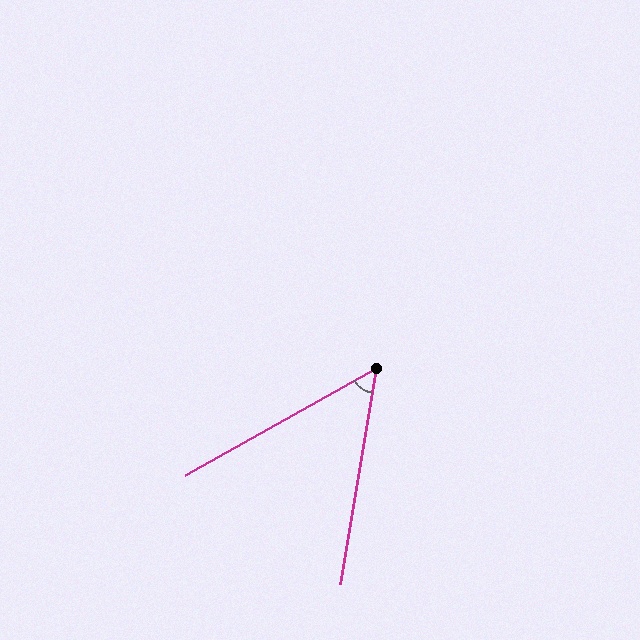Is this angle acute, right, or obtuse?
It is acute.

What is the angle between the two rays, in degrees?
Approximately 51 degrees.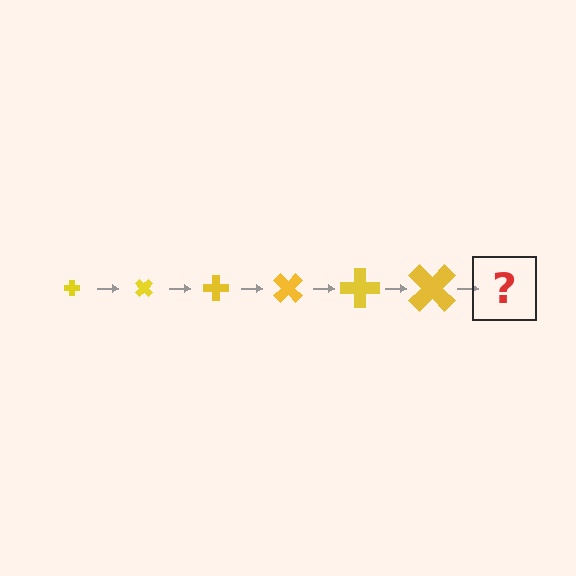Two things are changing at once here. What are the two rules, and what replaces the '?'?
The two rules are that the cross grows larger each step and it rotates 45 degrees each step. The '?' should be a cross, larger than the previous one and rotated 270 degrees from the start.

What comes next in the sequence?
The next element should be a cross, larger than the previous one and rotated 270 degrees from the start.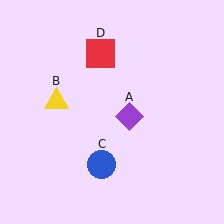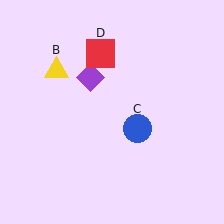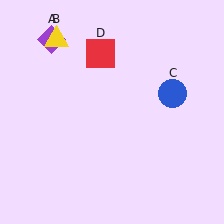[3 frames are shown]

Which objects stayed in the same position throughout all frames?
Red square (object D) remained stationary.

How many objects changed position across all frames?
3 objects changed position: purple diamond (object A), yellow triangle (object B), blue circle (object C).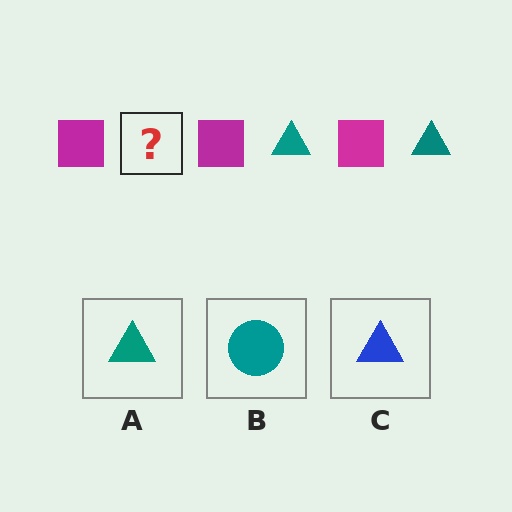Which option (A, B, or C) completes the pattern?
A.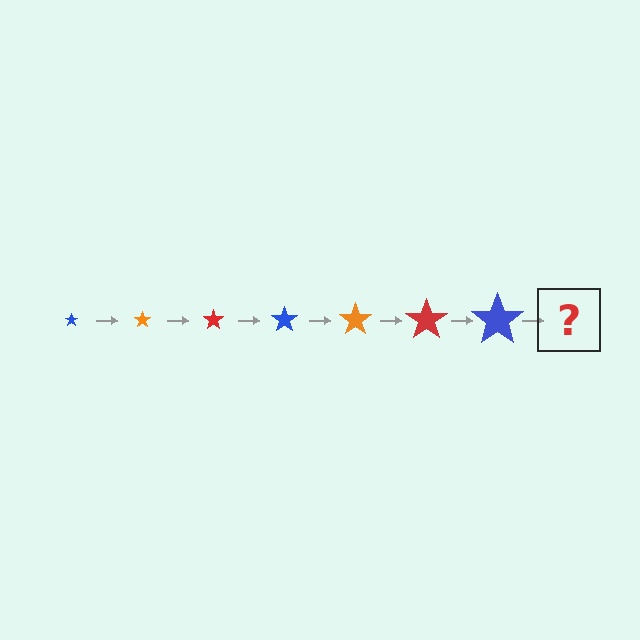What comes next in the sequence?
The next element should be an orange star, larger than the previous one.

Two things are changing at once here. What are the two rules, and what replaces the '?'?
The two rules are that the star grows larger each step and the color cycles through blue, orange, and red. The '?' should be an orange star, larger than the previous one.